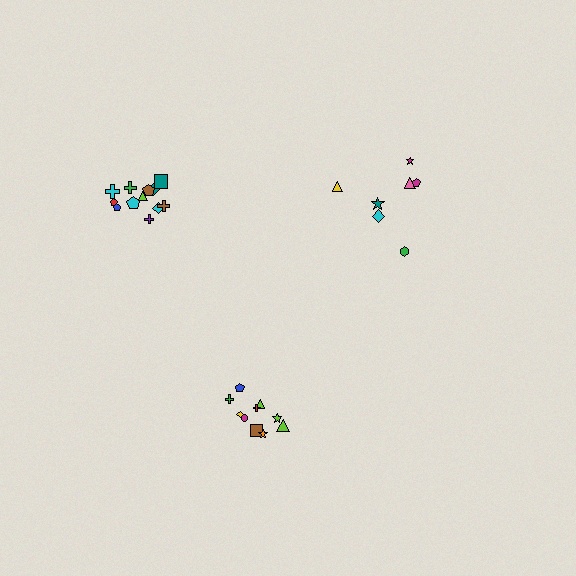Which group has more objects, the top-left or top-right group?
The top-left group.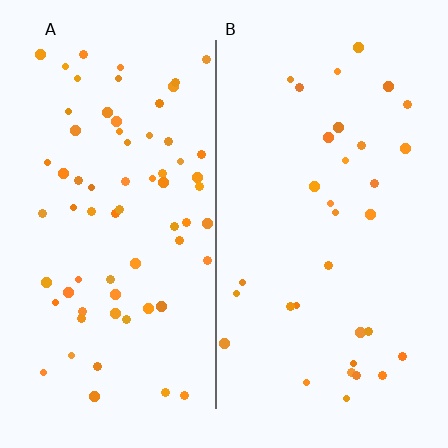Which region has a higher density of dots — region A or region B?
A (the left).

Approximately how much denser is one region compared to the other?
Approximately 2.1× — region A over region B.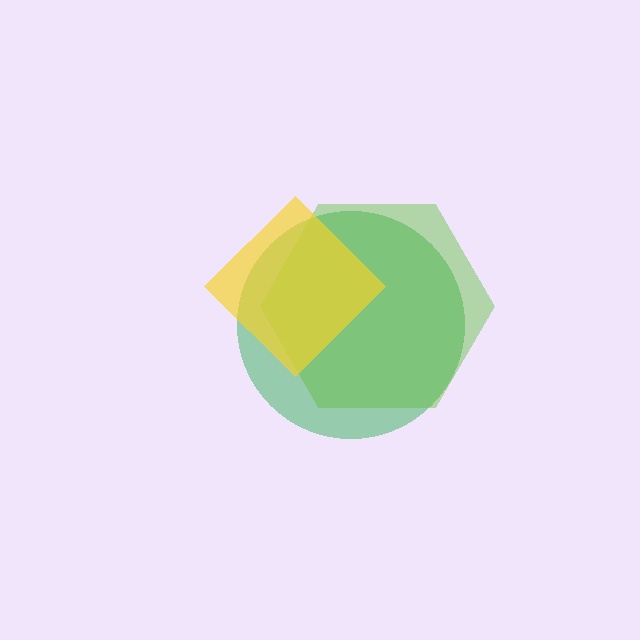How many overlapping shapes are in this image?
There are 3 overlapping shapes in the image.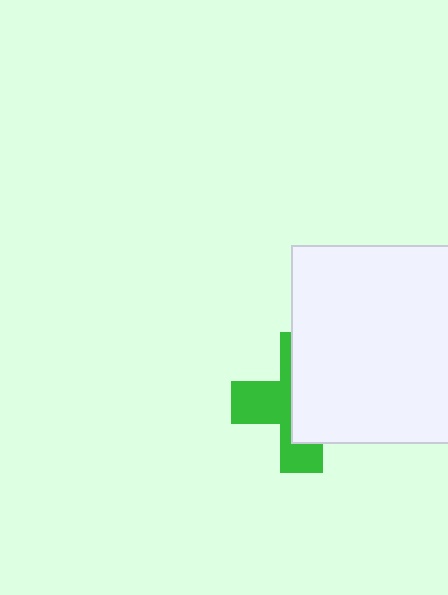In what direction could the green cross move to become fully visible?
The green cross could move left. That would shift it out from behind the white square entirely.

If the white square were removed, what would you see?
You would see the complete green cross.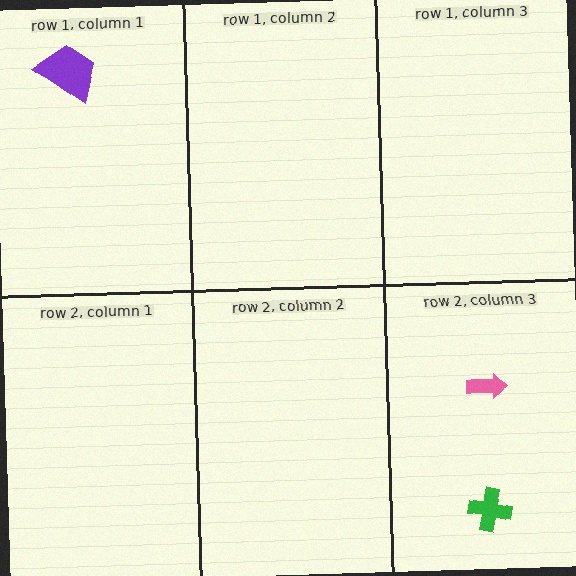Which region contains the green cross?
The row 2, column 3 region.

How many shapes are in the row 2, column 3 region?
2.